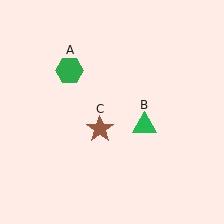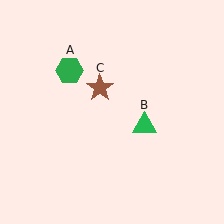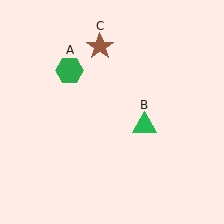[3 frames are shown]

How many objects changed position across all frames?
1 object changed position: brown star (object C).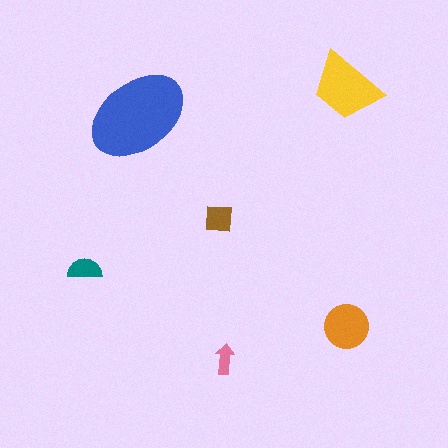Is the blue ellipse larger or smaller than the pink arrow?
Larger.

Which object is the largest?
The blue ellipse.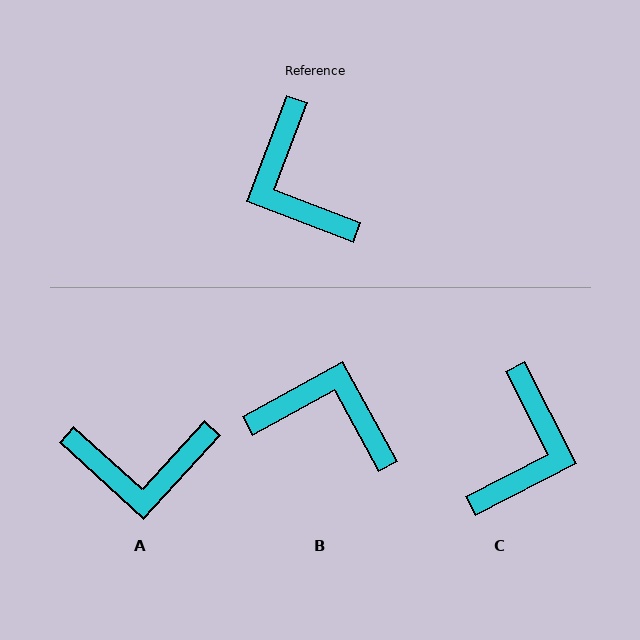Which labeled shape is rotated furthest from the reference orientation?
C, about 138 degrees away.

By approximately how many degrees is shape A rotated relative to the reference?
Approximately 68 degrees counter-clockwise.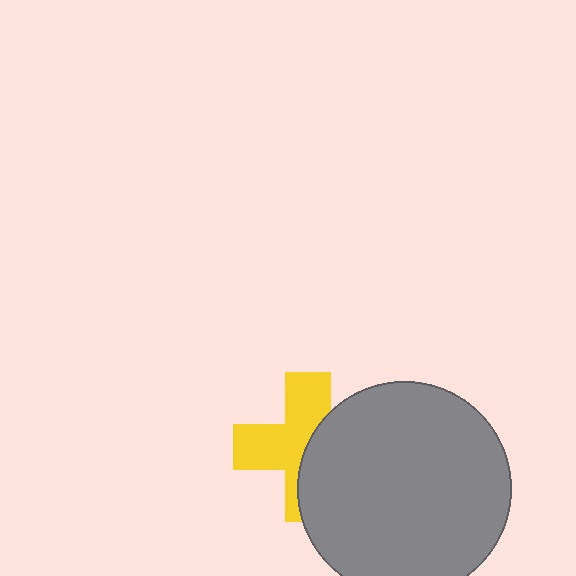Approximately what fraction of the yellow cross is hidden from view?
Roughly 46% of the yellow cross is hidden behind the gray circle.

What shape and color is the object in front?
The object in front is a gray circle.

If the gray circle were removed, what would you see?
You would see the complete yellow cross.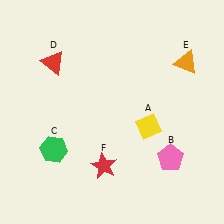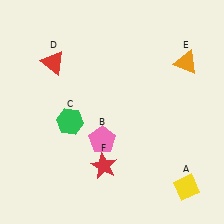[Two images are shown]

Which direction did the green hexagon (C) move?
The green hexagon (C) moved up.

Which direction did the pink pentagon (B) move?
The pink pentagon (B) moved left.